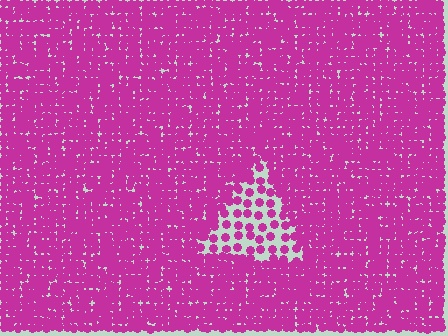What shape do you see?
I see a triangle.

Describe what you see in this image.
The image contains small magenta elements arranged at two different densities. A triangle-shaped region is visible where the elements are less densely packed than the surrounding area.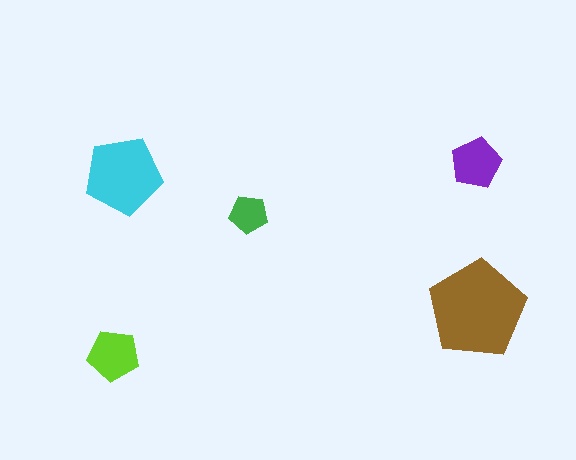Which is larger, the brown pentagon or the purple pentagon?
The brown one.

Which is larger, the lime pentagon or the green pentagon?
The lime one.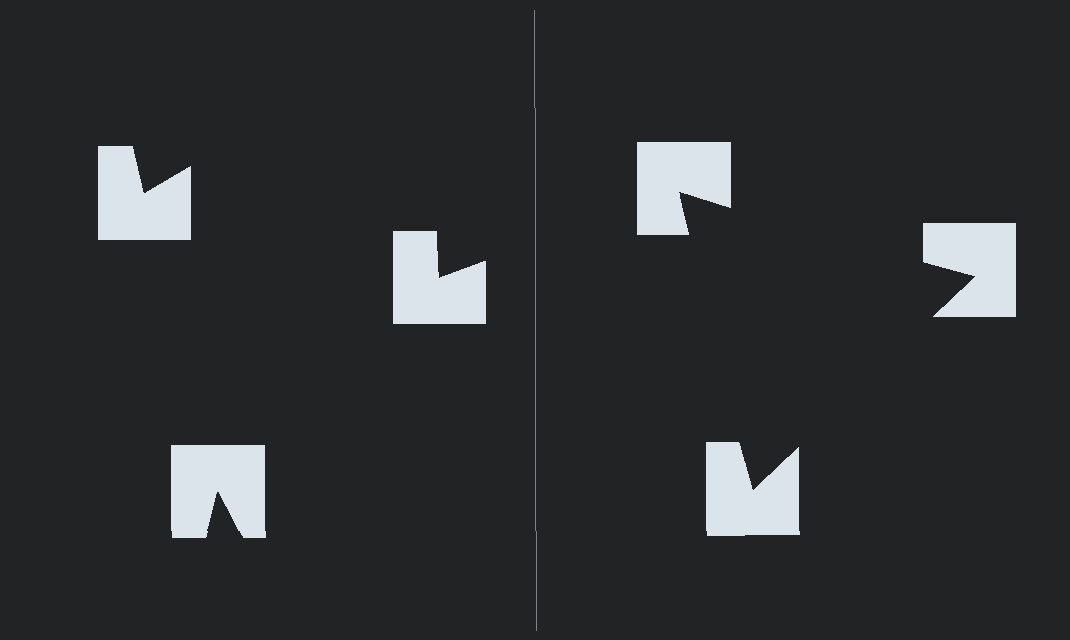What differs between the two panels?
The notched squares are positioned identically on both sides; only the wedge orientations differ. On the right they align to a triangle; on the left they are misaligned.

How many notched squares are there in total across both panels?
6 — 3 on each side.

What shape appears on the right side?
An illusory triangle.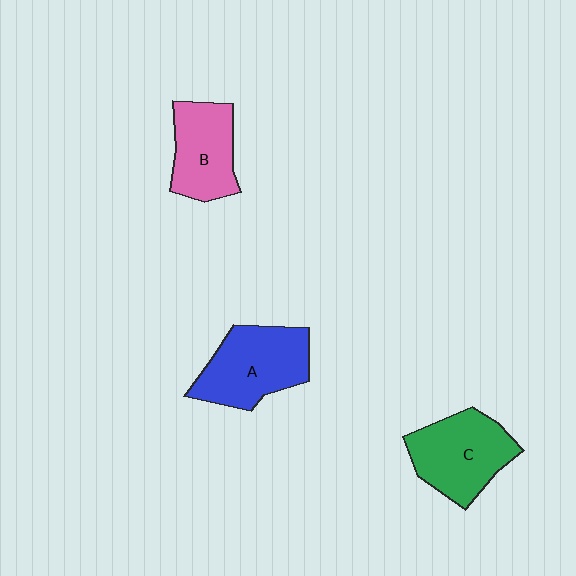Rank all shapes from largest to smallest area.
From largest to smallest: A (blue), C (green), B (pink).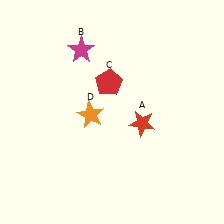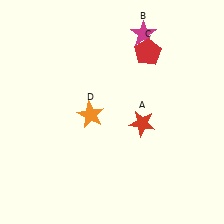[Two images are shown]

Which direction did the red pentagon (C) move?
The red pentagon (C) moved right.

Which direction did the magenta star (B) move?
The magenta star (B) moved right.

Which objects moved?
The objects that moved are: the magenta star (B), the red pentagon (C).